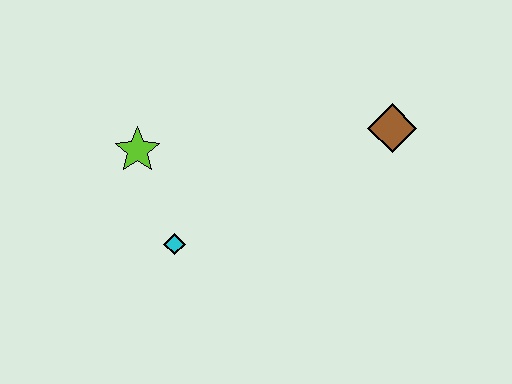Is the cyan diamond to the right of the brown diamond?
No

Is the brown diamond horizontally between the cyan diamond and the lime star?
No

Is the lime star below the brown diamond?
Yes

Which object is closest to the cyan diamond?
The lime star is closest to the cyan diamond.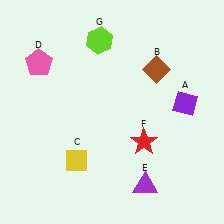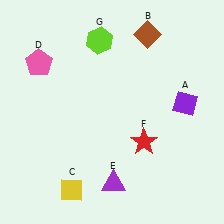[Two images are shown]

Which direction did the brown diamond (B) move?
The brown diamond (B) moved up.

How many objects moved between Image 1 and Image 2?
3 objects moved between the two images.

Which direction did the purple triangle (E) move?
The purple triangle (E) moved left.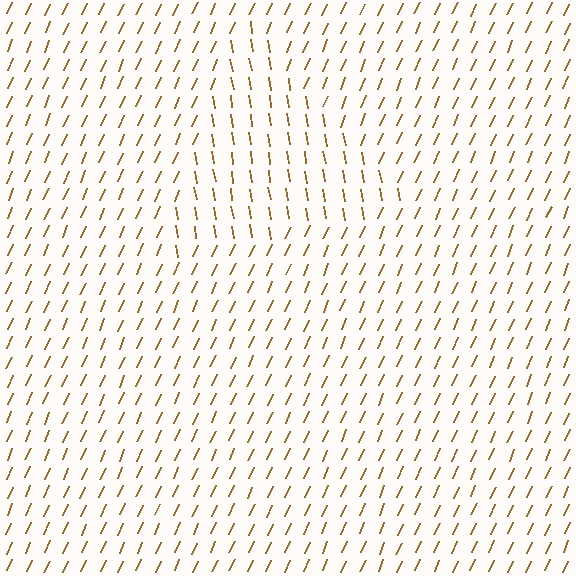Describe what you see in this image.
The image is filled with small brown line segments. A triangle region in the image has lines oriented differently from the surrounding lines, creating a visible texture boundary.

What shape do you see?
I see a triangle.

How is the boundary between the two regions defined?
The boundary is defined purely by a change in line orientation (approximately 33 degrees difference). All lines are the same color and thickness.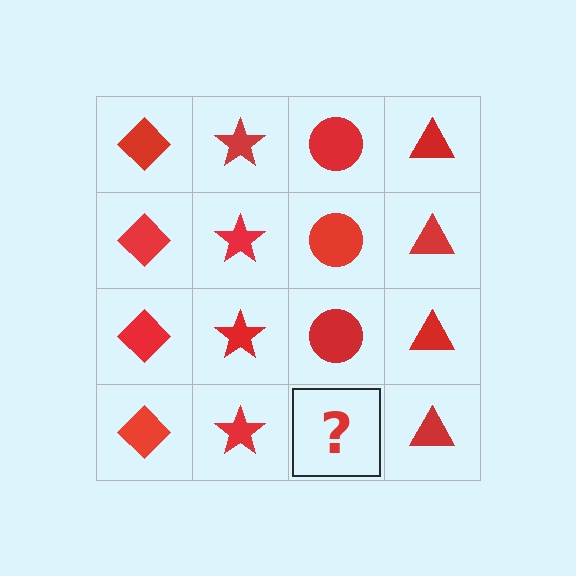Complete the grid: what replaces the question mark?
The question mark should be replaced with a red circle.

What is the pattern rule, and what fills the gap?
The rule is that each column has a consistent shape. The gap should be filled with a red circle.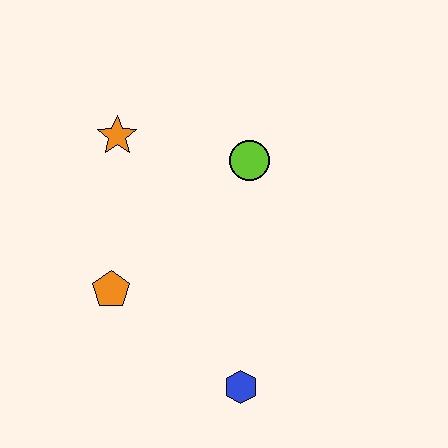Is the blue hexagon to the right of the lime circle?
No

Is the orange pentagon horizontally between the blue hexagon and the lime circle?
No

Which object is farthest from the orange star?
The blue hexagon is farthest from the orange star.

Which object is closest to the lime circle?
The orange star is closest to the lime circle.